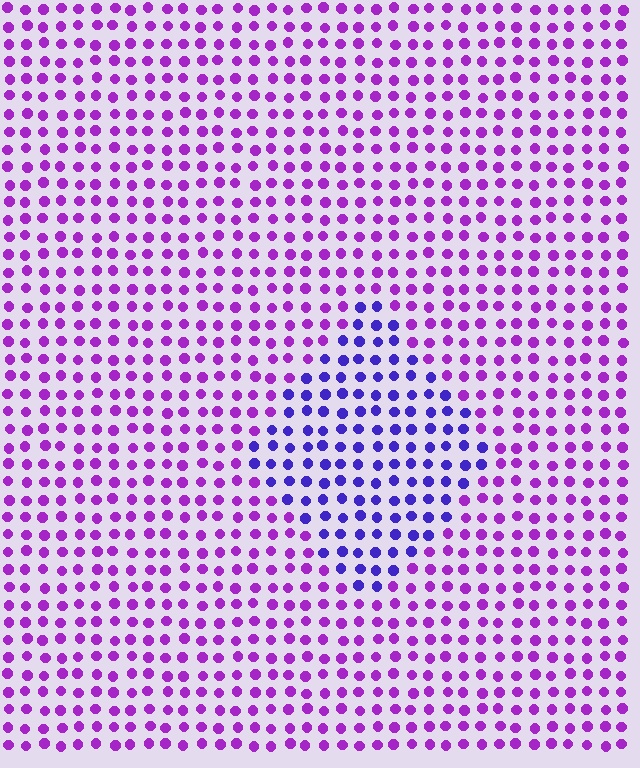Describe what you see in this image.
The image is filled with small purple elements in a uniform arrangement. A diamond-shaped region is visible where the elements are tinted to a slightly different hue, forming a subtle color boundary.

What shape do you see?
I see a diamond.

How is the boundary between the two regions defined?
The boundary is defined purely by a slight shift in hue (about 37 degrees). Spacing, size, and orientation are identical on both sides.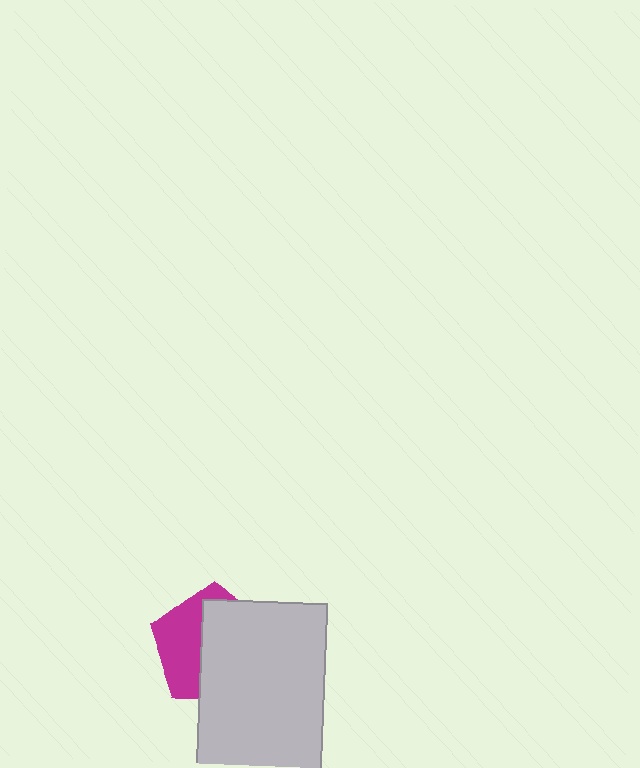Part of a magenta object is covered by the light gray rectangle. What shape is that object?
It is a pentagon.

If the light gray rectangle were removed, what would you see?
You would see the complete magenta pentagon.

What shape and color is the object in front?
The object in front is a light gray rectangle.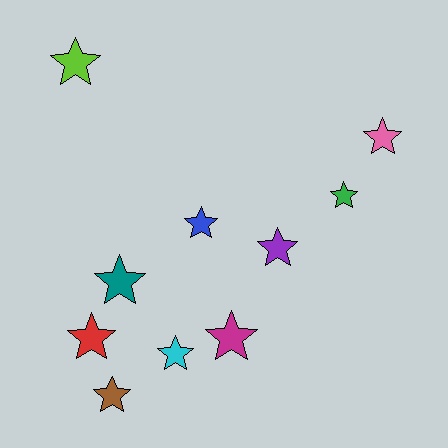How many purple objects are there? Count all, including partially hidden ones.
There is 1 purple object.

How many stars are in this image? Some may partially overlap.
There are 10 stars.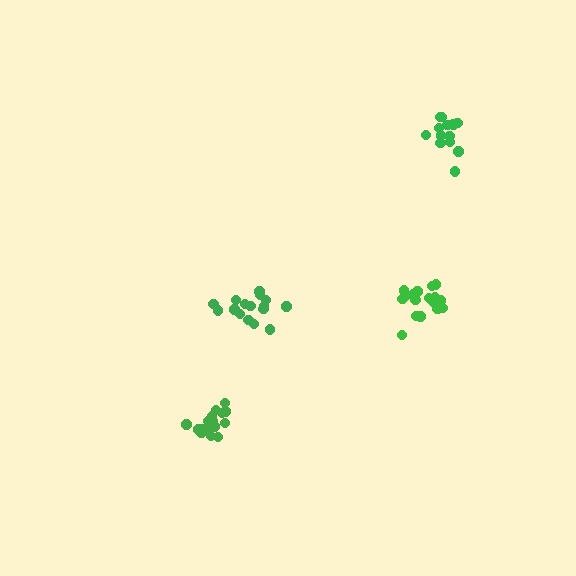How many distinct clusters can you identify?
There are 4 distinct clusters.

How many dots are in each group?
Group 1: 13 dots, Group 2: 17 dots, Group 3: 16 dots, Group 4: 17 dots (63 total).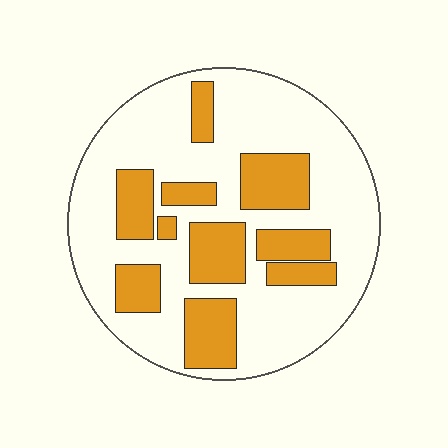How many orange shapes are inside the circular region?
10.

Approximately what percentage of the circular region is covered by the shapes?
Approximately 30%.